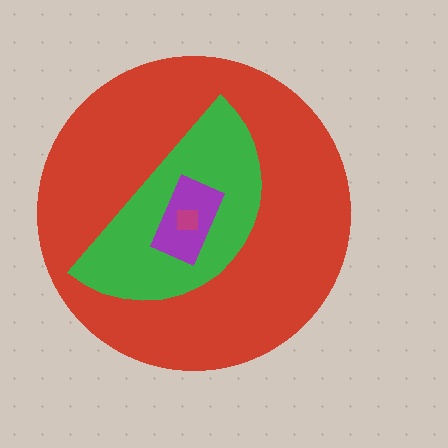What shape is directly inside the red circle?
The green semicircle.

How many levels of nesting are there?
4.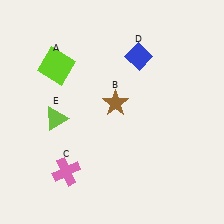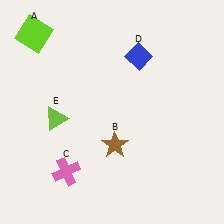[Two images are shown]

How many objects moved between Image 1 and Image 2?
2 objects moved between the two images.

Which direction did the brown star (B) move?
The brown star (B) moved down.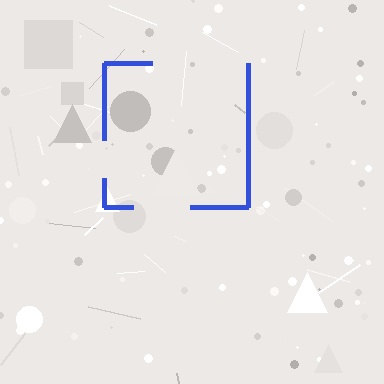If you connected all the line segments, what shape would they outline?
They would outline a square.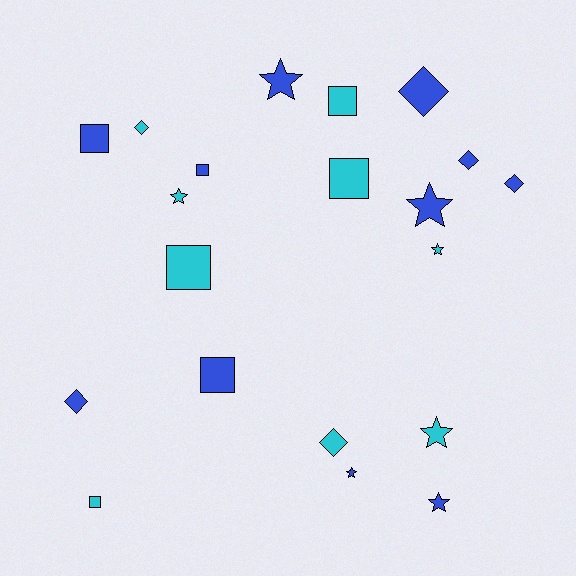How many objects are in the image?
There are 20 objects.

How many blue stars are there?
There are 4 blue stars.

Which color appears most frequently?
Blue, with 11 objects.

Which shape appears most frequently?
Star, with 7 objects.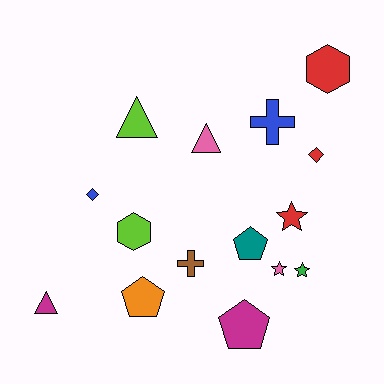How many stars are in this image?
There are 3 stars.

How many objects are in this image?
There are 15 objects.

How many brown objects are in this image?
There is 1 brown object.